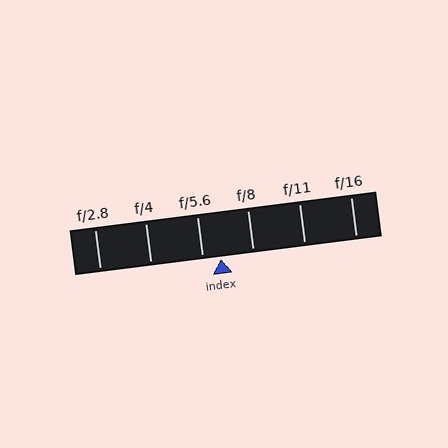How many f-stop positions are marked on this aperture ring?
There are 6 f-stop positions marked.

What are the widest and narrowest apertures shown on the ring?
The widest aperture shown is f/2.8 and the narrowest is f/16.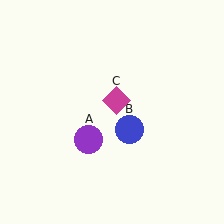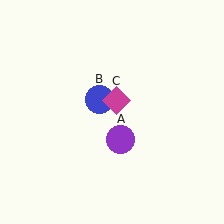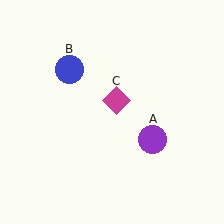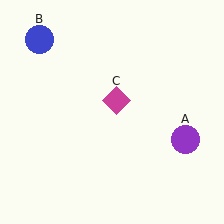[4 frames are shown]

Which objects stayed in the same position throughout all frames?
Magenta diamond (object C) remained stationary.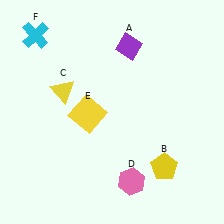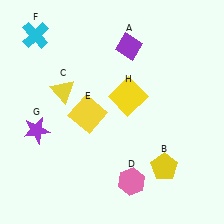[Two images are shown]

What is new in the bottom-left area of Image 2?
A purple star (G) was added in the bottom-left area of Image 2.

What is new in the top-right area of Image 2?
A yellow square (H) was added in the top-right area of Image 2.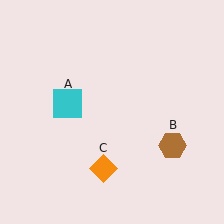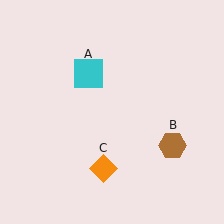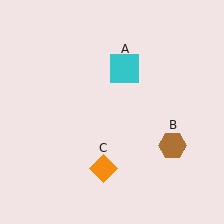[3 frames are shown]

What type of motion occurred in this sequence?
The cyan square (object A) rotated clockwise around the center of the scene.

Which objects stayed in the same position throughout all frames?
Brown hexagon (object B) and orange diamond (object C) remained stationary.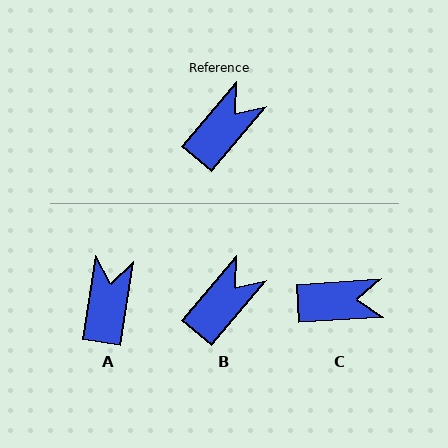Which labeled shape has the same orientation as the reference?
B.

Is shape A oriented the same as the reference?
No, it is off by about 31 degrees.